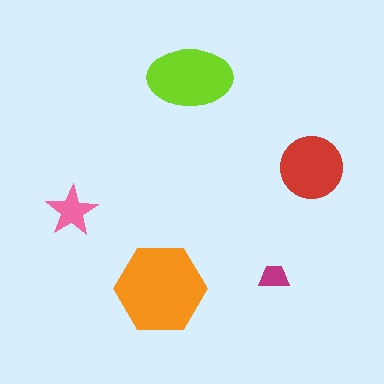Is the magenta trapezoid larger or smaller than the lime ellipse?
Smaller.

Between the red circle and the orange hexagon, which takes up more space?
The orange hexagon.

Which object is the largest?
The orange hexagon.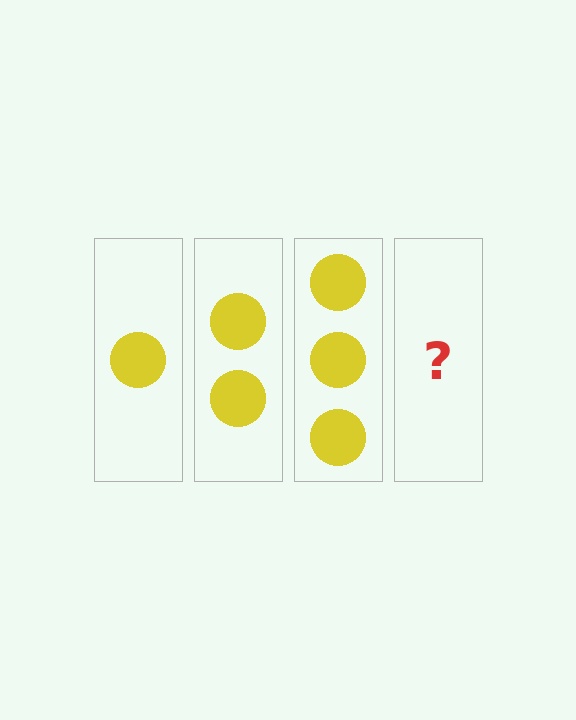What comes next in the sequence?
The next element should be 4 circles.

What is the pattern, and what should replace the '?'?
The pattern is that each step adds one more circle. The '?' should be 4 circles.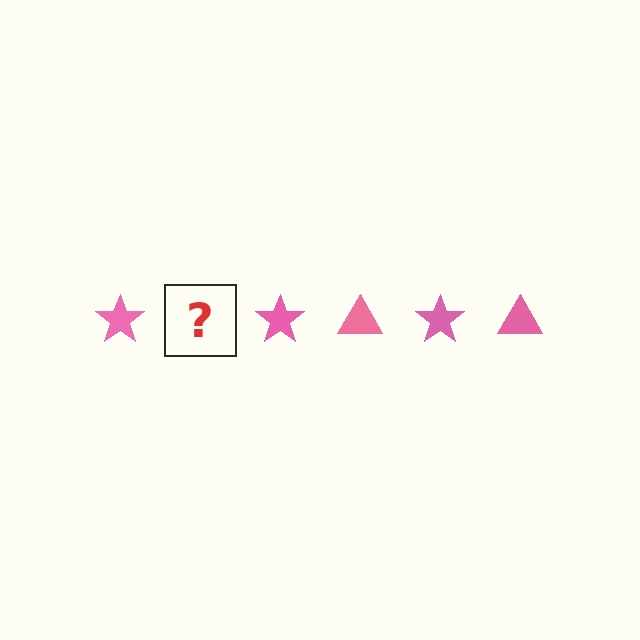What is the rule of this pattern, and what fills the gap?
The rule is that the pattern cycles through star, triangle shapes in pink. The gap should be filled with a pink triangle.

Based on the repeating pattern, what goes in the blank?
The blank should be a pink triangle.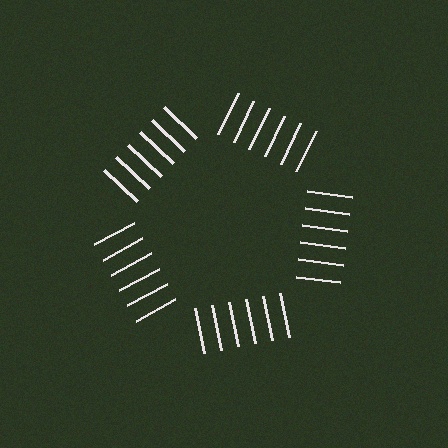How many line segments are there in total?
30 — 6 along each of the 5 edges.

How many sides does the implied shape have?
5 sides — the line-ends trace a pentagon.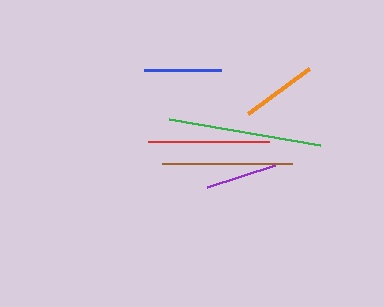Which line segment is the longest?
The green line is the longest at approximately 154 pixels.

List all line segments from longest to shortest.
From longest to shortest: green, brown, red, blue, orange, purple.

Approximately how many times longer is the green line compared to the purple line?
The green line is approximately 2.1 times the length of the purple line.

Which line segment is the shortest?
The purple line is the shortest at approximately 72 pixels.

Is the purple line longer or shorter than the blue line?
The blue line is longer than the purple line.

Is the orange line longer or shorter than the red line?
The red line is longer than the orange line.